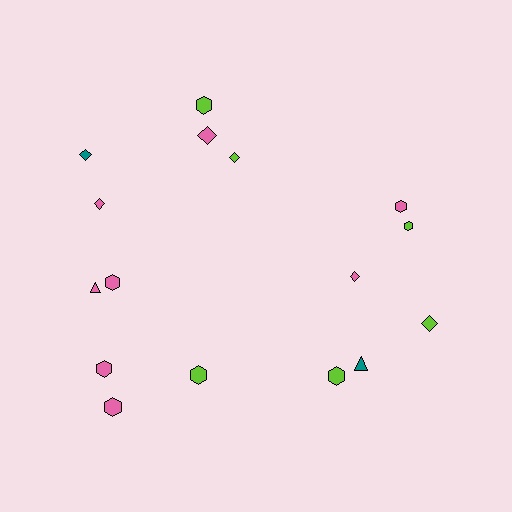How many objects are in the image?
There are 16 objects.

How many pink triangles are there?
There is 1 pink triangle.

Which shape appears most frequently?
Hexagon, with 8 objects.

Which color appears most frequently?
Pink, with 8 objects.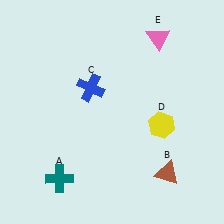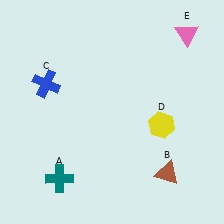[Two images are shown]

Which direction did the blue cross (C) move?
The blue cross (C) moved left.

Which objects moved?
The objects that moved are: the blue cross (C), the pink triangle (E).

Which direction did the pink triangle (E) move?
The pink triangle (E) moved right.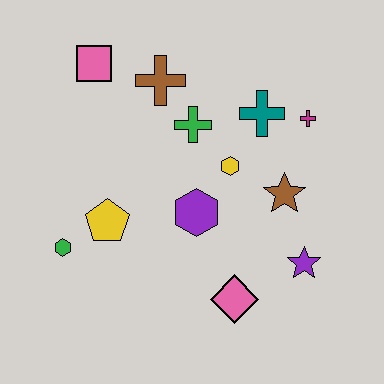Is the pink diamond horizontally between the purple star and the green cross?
Yes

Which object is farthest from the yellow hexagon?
The green hexagon is farthest from the yellow hexagon.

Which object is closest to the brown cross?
The green cross is closest to the brown cross.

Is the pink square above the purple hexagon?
Yes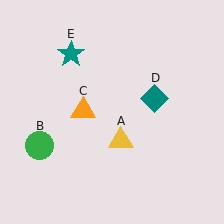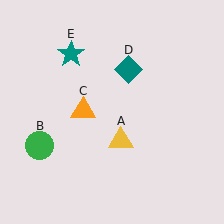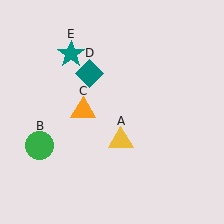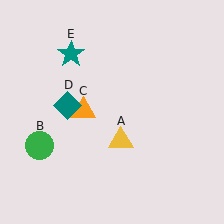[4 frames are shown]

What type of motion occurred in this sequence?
The teal diamond (object D) rotated counterclockwise around the center of the scene.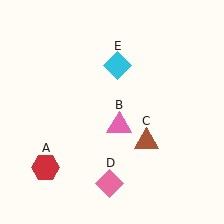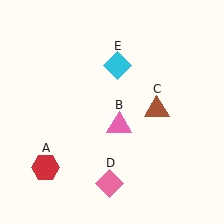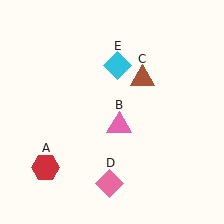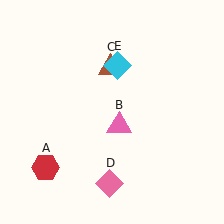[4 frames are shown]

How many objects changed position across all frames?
1 object changed position: brown triangle (object C).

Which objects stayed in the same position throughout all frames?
Red hexagon (object A) and pink triangle (object B) and pink diamond (object D) and cyan diamond (object E) remained stationary.